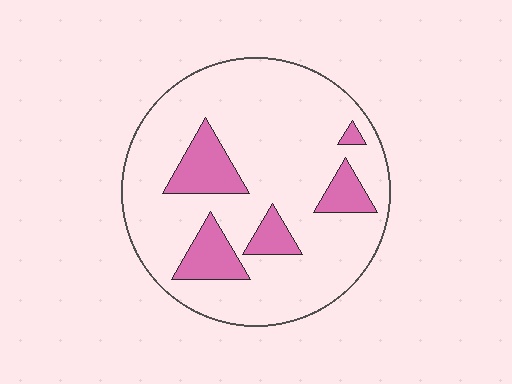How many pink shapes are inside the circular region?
5.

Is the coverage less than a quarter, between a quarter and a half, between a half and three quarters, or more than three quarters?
Less than a quarter.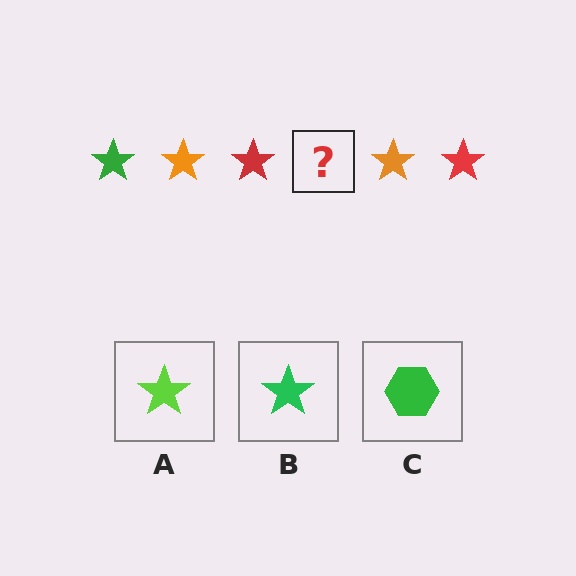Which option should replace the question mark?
Option B.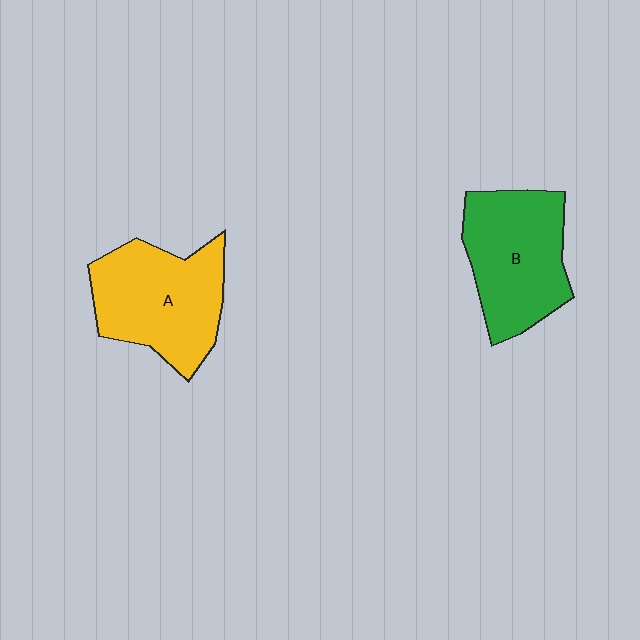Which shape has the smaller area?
Shape B (green).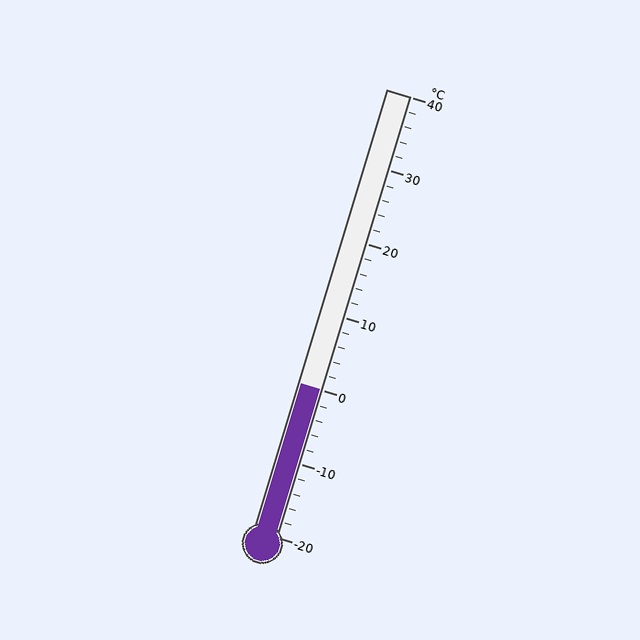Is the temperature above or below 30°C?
The temperature is below 30°C.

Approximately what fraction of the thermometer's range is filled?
The thermometer is filled to approximately 35% of its range.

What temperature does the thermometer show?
The thermometer shows approximately 0°C.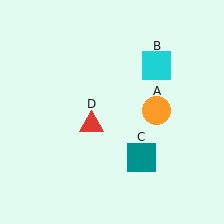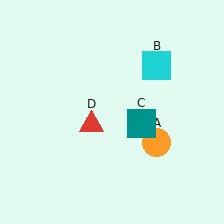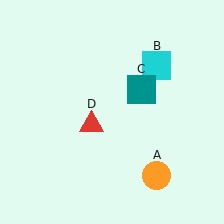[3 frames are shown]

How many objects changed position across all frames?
2 objects changed position: orange circle (object A), teal square (object C).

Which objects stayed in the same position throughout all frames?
Cyan square (object B) and red triangle (object D) remained stationary.